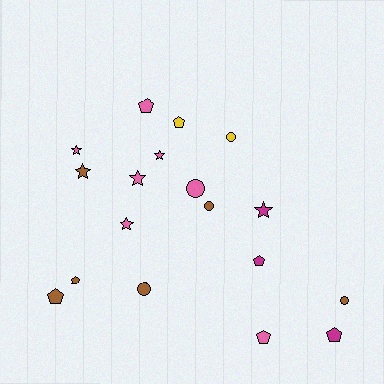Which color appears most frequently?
Pink, with 7 objects.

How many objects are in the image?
There are 18 objects.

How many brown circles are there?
There are 3 brown circles.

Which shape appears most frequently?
Pentagon, with 7 objects.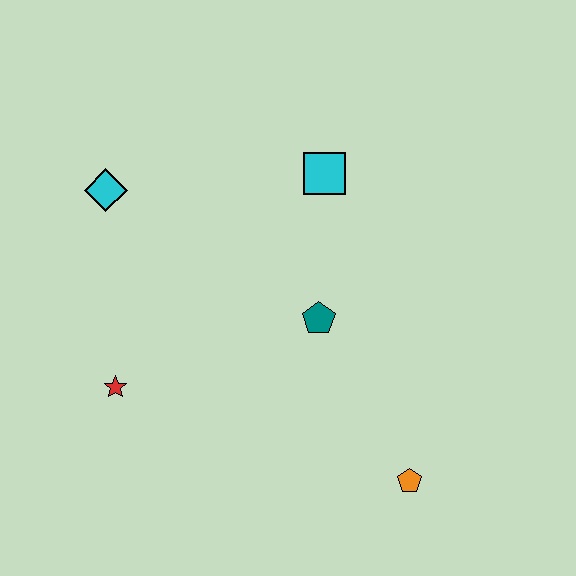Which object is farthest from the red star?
The orange pentagon is farthest from the red star.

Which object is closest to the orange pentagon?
The teal pentagon is closest to the orange pentagon.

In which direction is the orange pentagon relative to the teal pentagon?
The orange pentagon is below the teal pentagon.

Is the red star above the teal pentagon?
No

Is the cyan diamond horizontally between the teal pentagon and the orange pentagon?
No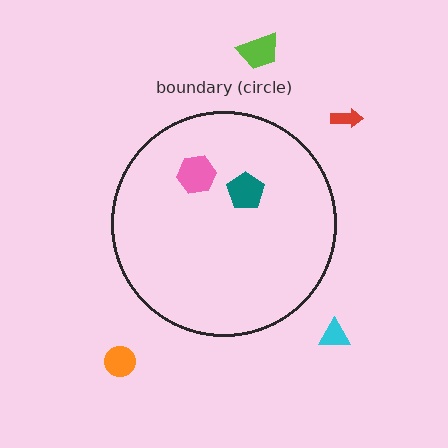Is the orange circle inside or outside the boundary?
Outside.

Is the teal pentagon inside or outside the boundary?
Inside.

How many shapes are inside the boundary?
2 inside, 4 outside.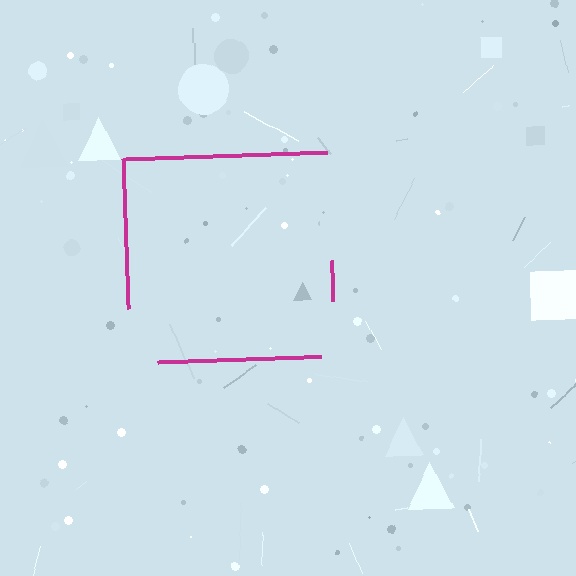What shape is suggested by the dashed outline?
The dashed outline suggests a square.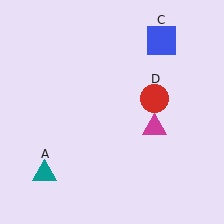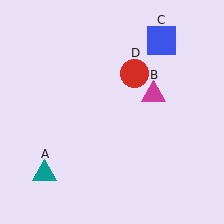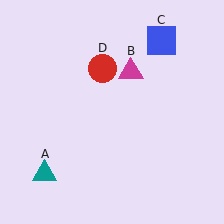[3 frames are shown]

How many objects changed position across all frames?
2 objects changed position: magenta triangle (object B), red circle (object D).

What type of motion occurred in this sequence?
The magenta triangle (object B), red circle (object D) rotated counterclockwise around the center of the scene.